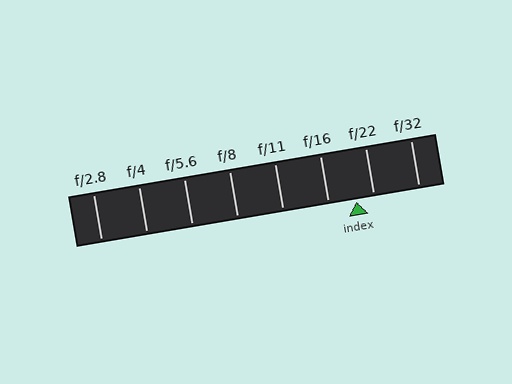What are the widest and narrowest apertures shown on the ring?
The widest aperture shown is f/2.8 and the narrowest is f/32.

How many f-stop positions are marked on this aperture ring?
There are 8 f-stop positions marked.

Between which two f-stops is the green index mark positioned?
The index mark is between f/16 and f/22.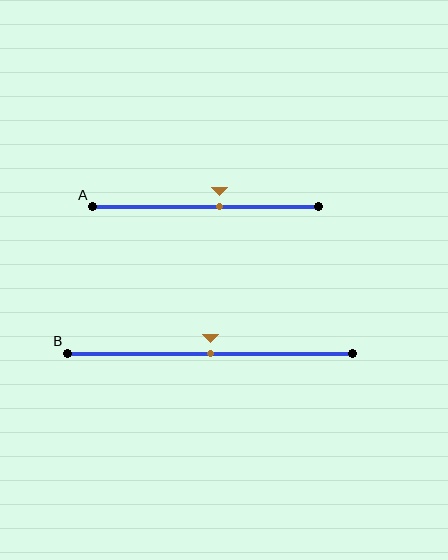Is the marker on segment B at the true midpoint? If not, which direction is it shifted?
Yes, the marker on segment B is at the true midpoint.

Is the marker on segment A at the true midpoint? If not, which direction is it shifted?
No, the marker on segment A is shifted to the right by about 6% of the segment length.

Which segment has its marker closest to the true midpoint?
Segment B has its marker closest to the true midpoint.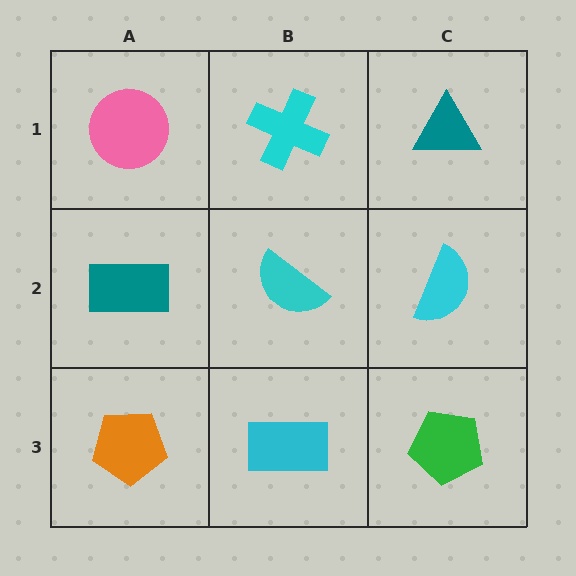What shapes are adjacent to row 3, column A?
A teal rectangle (row 2, column A), a cyan rectangle (row 3, column B).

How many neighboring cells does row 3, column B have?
3.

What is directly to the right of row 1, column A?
A cyan cross.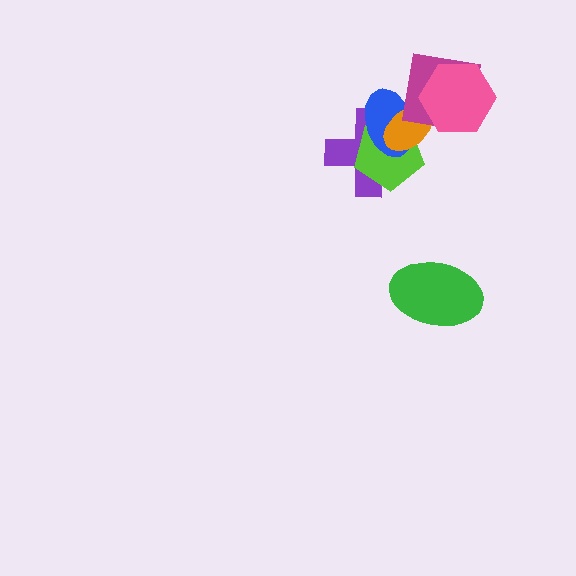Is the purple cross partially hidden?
Yes, it is partially covered by another shape.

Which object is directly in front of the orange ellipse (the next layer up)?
The magenta square is directly in front of the orange ellipse.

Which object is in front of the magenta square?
The pink hexagon is in front of the magenta square.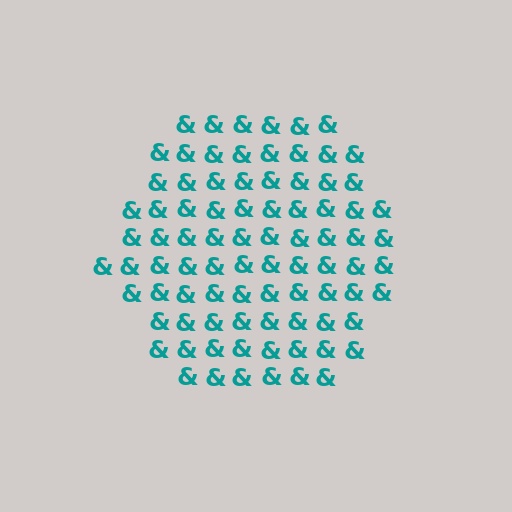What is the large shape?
The large shape is a hexagon.